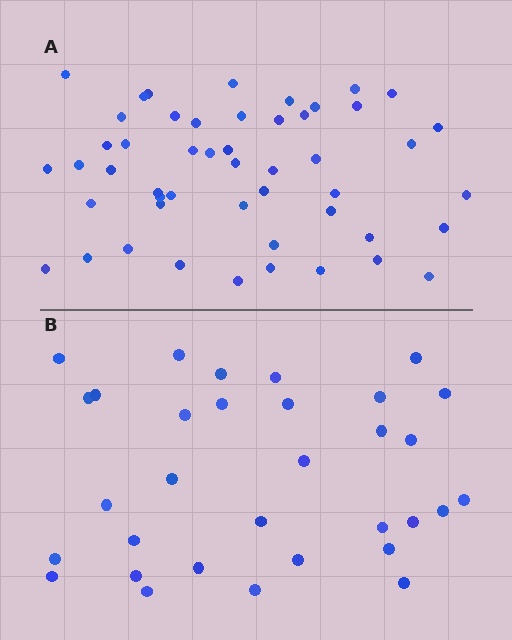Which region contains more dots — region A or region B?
Region A (the top region) has more dots.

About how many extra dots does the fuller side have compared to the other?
Region A has approximately 20 more dots than region B.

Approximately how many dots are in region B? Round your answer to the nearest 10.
About 30 dots. (The exact count is 32, which rounds to 30.)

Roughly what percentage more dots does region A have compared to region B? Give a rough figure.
About 55% more.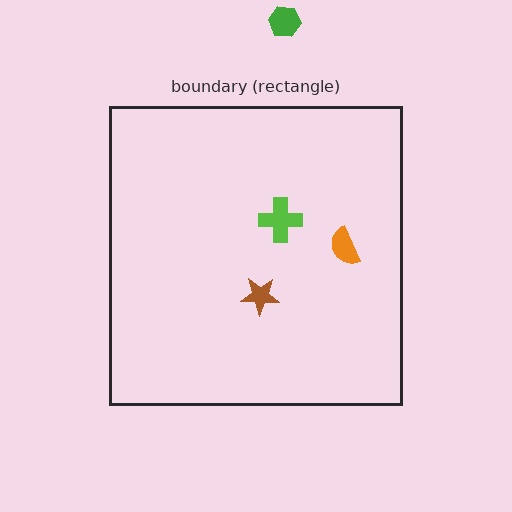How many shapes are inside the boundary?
3 inside, 1 outside.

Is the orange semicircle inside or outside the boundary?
Inside.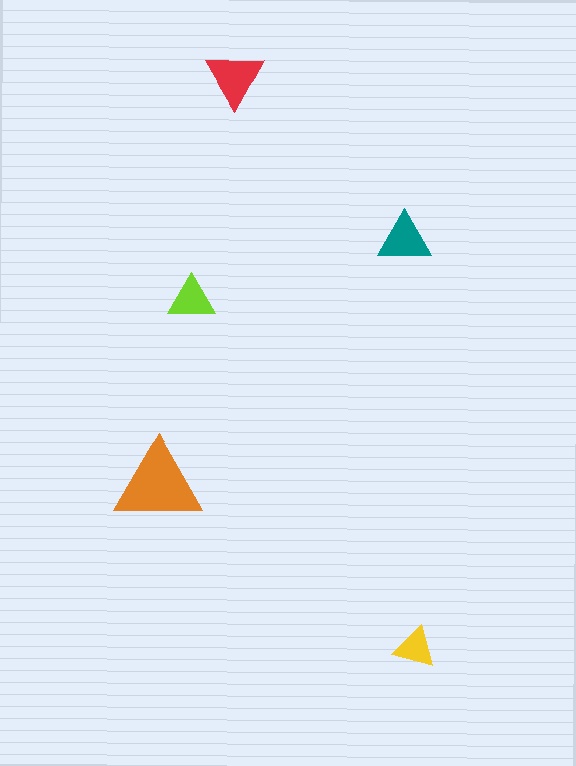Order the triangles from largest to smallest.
the orange one, the red one, the teal one, the lime one, the yellow one.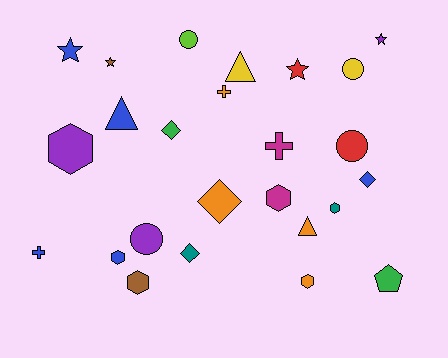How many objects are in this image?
There are 25 objects.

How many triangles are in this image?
There are 3 triangles.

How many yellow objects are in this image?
There are 2 yellow objects.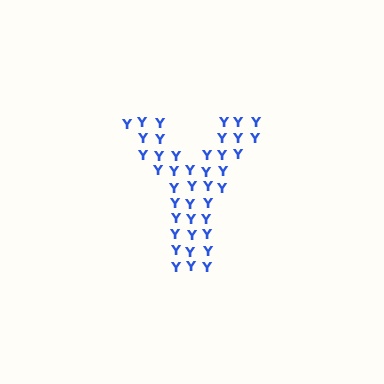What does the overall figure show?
The overall figure shows the letter Y.